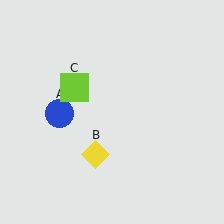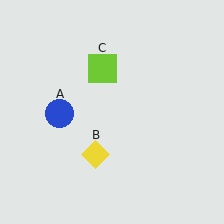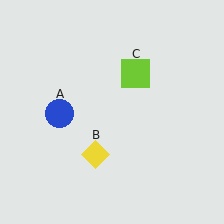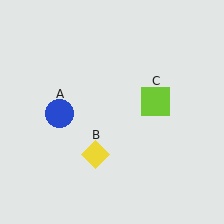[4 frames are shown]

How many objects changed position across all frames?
1 object changed position: lime square (object C).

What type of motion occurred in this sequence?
The lime square (object C) rotated clockwise around the center of the scene.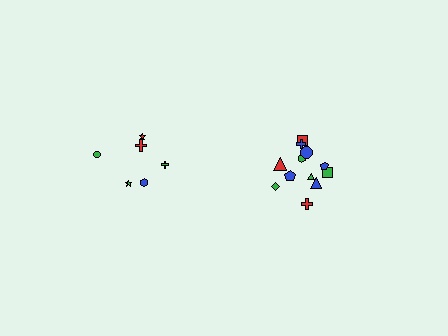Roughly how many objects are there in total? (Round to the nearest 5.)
Roughly 20 objects in total.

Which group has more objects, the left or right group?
The right group.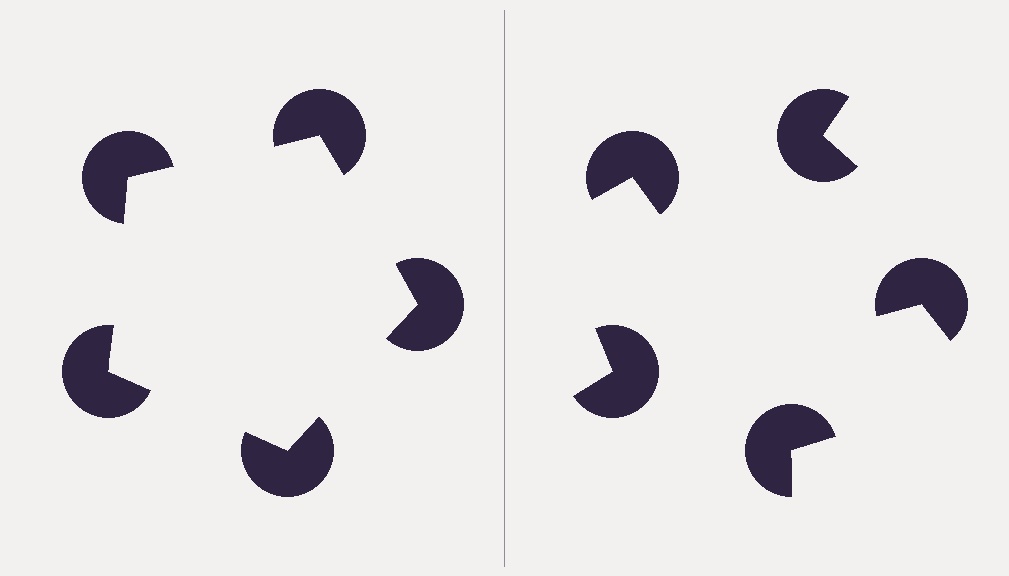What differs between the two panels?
The pac-man discs are positioned identically on both sides; only the wedge orientations differ. On the left they align to a pentagon; on the right they are misaligned.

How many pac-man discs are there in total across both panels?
10 — 5 on each side.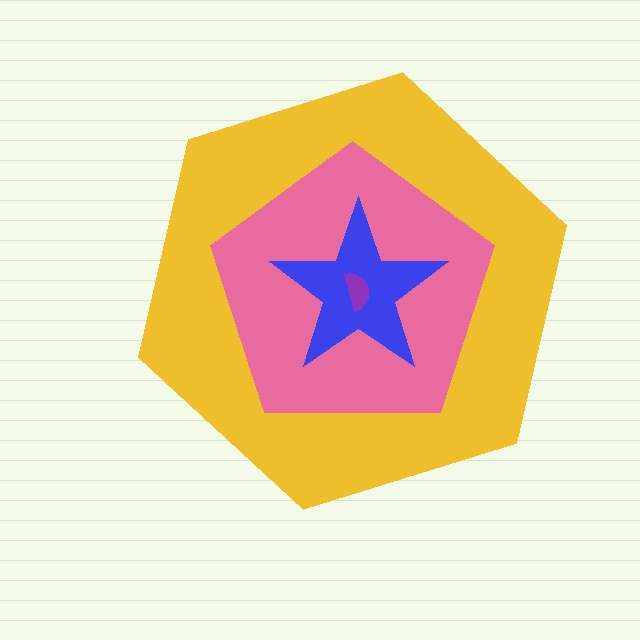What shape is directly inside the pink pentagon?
The blue star.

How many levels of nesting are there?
4.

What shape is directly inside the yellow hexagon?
The pink pentagon.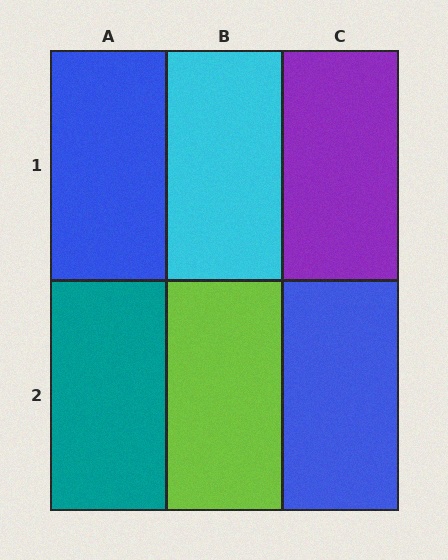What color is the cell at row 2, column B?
Lime.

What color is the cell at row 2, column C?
Blue.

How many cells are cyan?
1 cell is cyan.